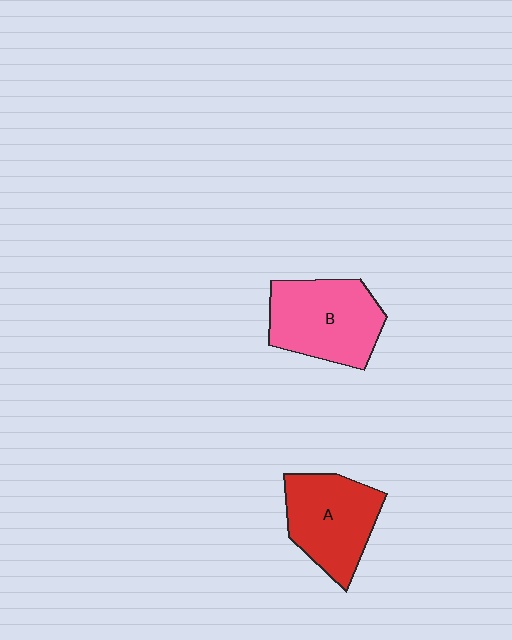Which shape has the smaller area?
Shape A (red).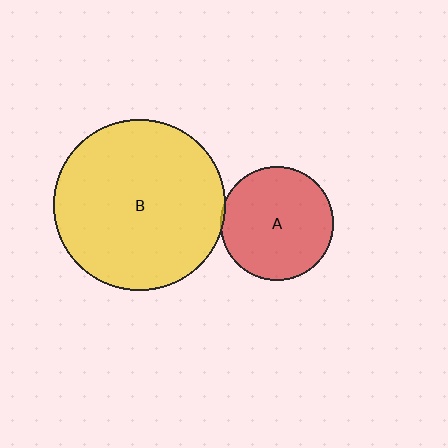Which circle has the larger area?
Circle B (yellow).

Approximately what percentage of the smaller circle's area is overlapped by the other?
Approximately 5%.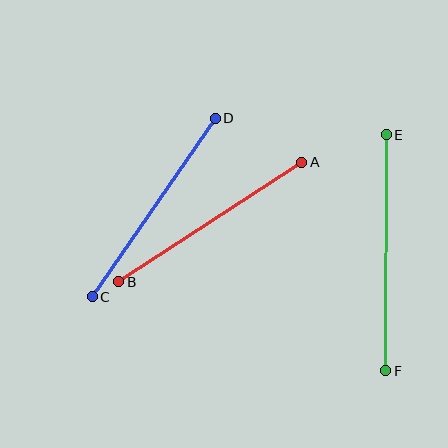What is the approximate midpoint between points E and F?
The midpoint is at approximately (386, 253) pixels.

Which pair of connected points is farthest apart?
Points E and F are farthest apart.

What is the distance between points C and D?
The distance is approximately 217 pixels.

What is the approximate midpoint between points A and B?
The midpoint is at approximately (210, 222) pixels.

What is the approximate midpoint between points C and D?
The midpoint is at approximately (154, 208) pixels.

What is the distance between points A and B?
The distance is approximately 218 pixels.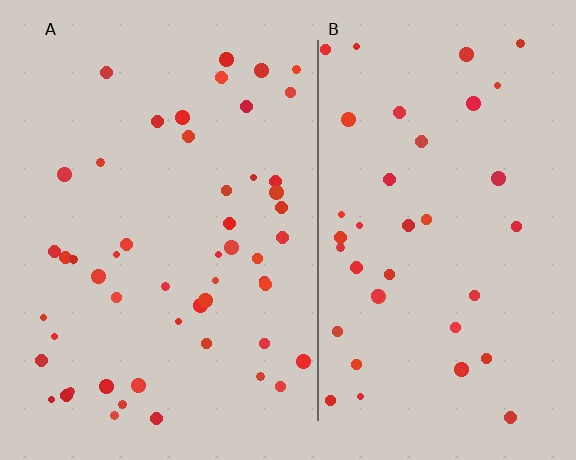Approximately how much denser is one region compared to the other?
Approximately 1.3× — region A over region B.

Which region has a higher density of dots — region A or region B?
A (the left).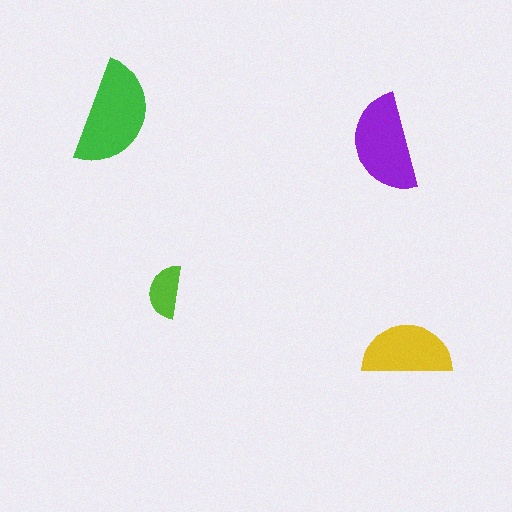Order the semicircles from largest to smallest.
the green one, the purple one, the yellow one, the lime one.